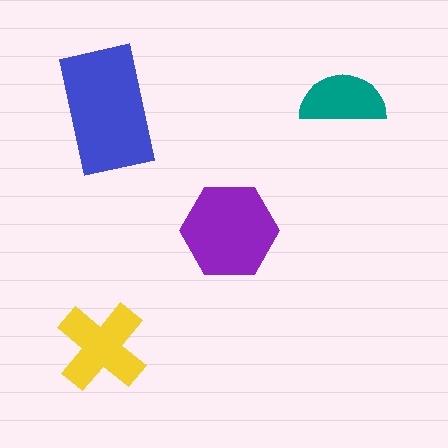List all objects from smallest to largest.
The teal semicircle, the yellow cross, the purple hexagon, the blue rectangle.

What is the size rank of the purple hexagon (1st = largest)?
2nd.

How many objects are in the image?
There are 4 objects in the image.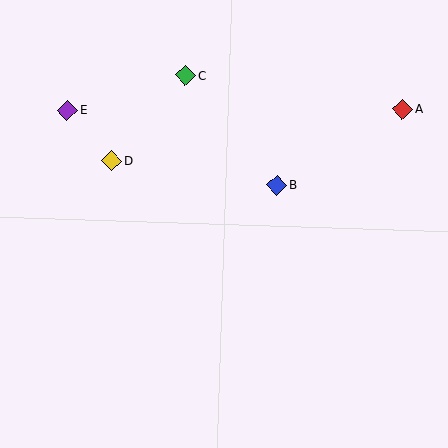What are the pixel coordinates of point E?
Point E is at (67, 110).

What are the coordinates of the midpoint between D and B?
The midpoint between D and B is at (195, 173).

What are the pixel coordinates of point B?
Point B is at (277, 185).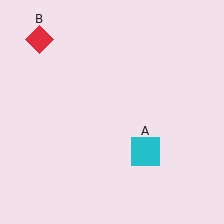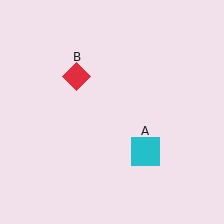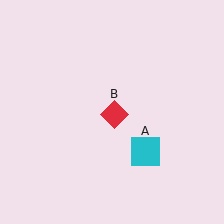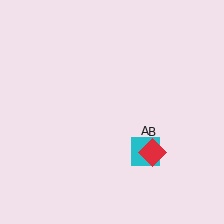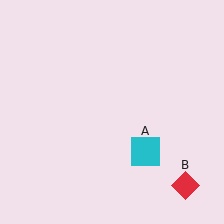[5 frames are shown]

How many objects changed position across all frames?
1 object changed position: red diamond (object B).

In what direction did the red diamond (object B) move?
The red diamond (object B) moved down and to the right.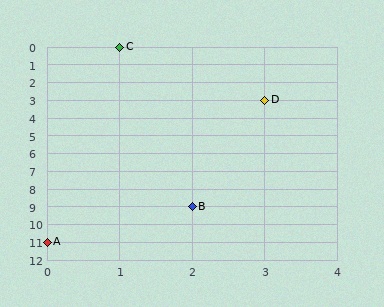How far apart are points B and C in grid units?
Points B and C are 1 column and 9 rows apart (about 9.1 grid units diagonally).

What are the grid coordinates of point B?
Point B is at grid coordinates (2, 9).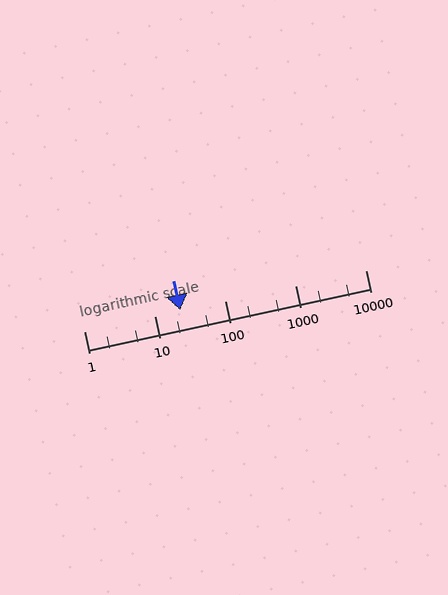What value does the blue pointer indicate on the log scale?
The pointer indicates approximately 23.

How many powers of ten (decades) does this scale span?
The scale spans 4 decades, from 1 to 10000.